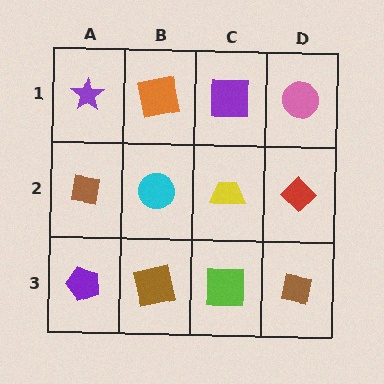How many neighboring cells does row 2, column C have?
4.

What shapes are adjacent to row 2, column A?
A purple star (row 1, column A), a purple pentagon (row 3, column A), a cyan circle (row 2, column B).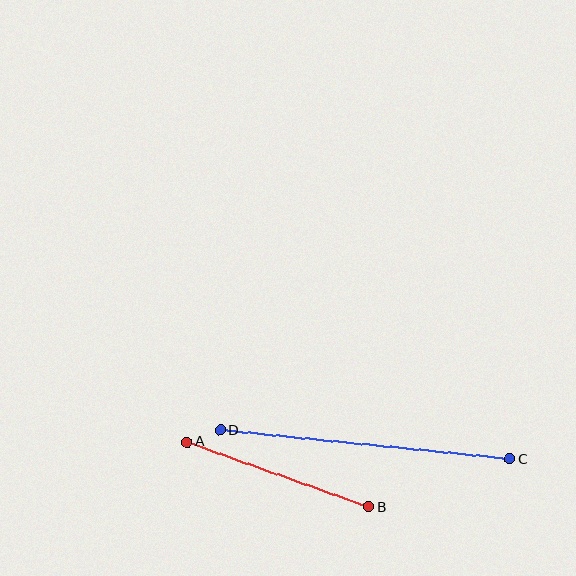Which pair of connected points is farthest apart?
Points C and D are farthest apart.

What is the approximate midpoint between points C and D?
The midpoint is at approximately (365, 445) pixels.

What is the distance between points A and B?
The distance is approximately 192 pixels.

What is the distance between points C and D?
The distance is approximately 291 pixels.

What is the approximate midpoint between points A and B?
The midpoint is at approximately (278, 474) pixels.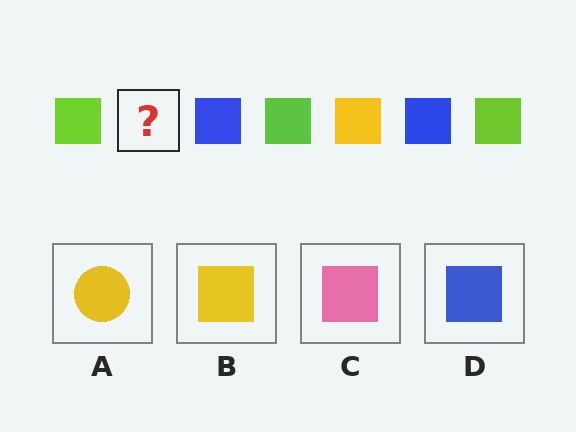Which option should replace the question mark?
Option B.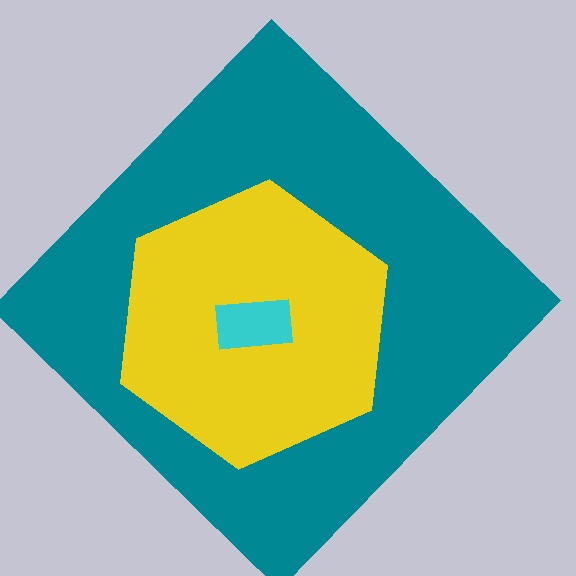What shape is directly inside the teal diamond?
The yellow hexagon.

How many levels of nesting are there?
3.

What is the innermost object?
The cyan rectangle.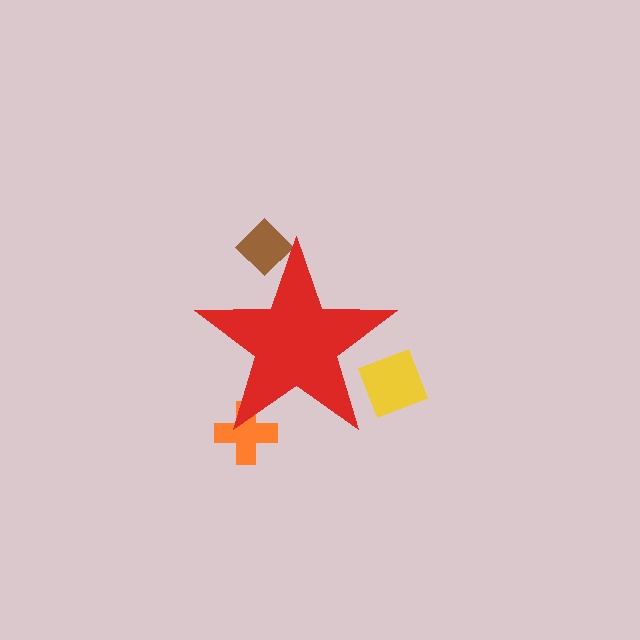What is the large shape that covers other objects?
A red star.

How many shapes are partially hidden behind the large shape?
3 shapes are partially hidden.